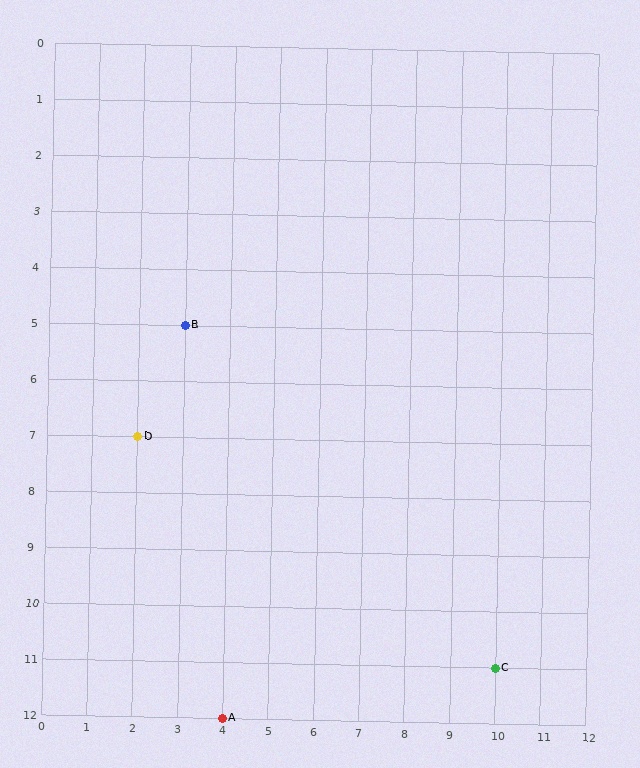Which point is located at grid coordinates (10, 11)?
Point C is at (10, 11).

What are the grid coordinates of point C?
Point C is at grid coordinates (10, 11).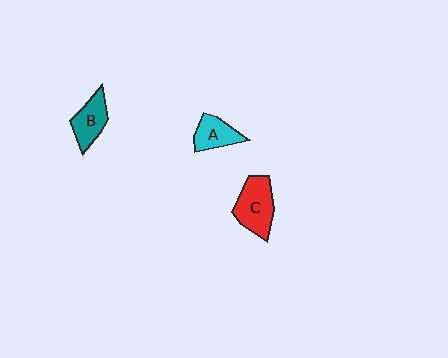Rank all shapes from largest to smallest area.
From largest to smallest: C (red), B (teal), A (cyan).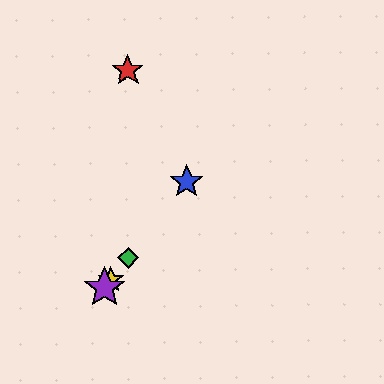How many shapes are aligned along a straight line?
4 shapes (the blue star, the green diamond, the yellow star, the purple star) are aligned along a straight line.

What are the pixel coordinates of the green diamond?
The green diamond is at (128, 258).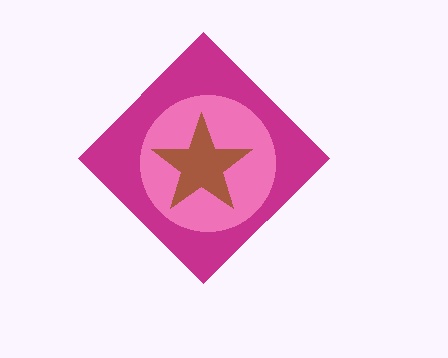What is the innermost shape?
The brown star.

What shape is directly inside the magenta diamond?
The pink circle.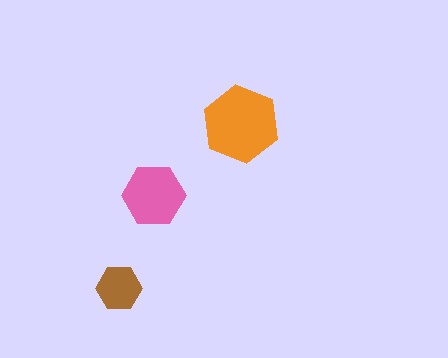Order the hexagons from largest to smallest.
the orange one, the pink one, the brown one.